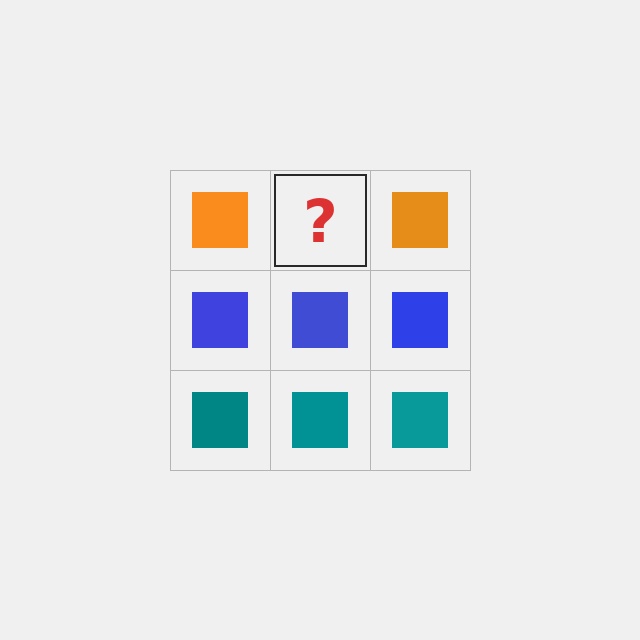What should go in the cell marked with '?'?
The missing cell should contain an orange square.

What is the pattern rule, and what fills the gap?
The rule is that each row has a consistent color. The gap should be filled with an orange square.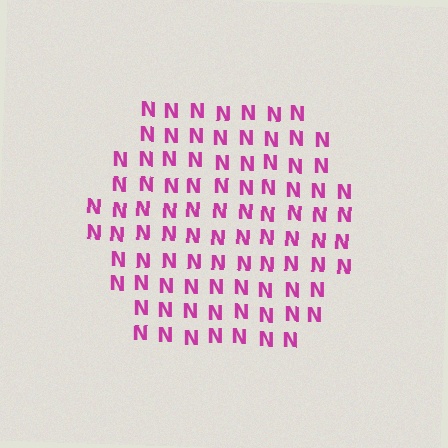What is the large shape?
The large shape is a hexagon.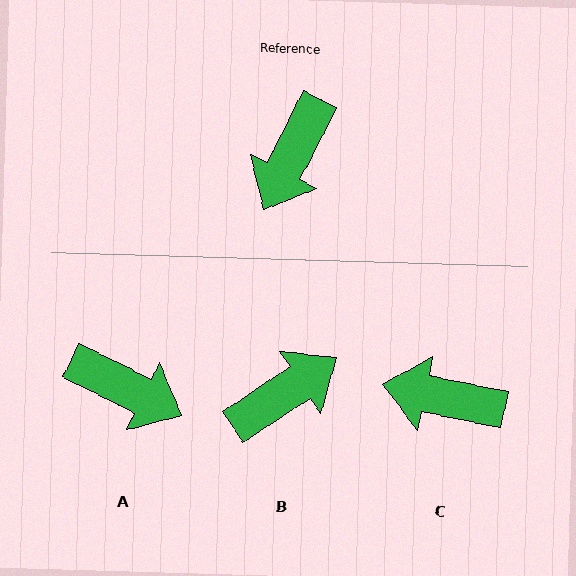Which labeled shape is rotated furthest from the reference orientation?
B, about 151 degrees away.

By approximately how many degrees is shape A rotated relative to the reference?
Approximately 91 degrees counter-clockwise.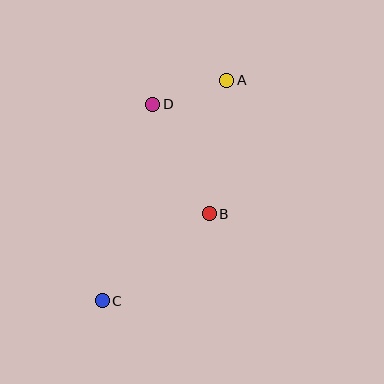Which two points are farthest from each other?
Points A and C are farthest from each other.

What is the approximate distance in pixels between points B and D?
The distance between B and D is approximately 123 pixels.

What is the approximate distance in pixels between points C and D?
The distance between C and D is approximately 203 pixels.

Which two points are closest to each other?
Points A and D are closest to each other.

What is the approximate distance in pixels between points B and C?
The distance between B and C is approximately 138 pixels.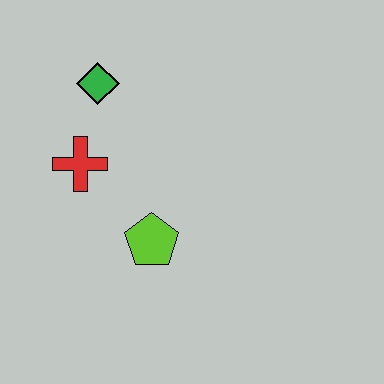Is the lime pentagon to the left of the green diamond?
No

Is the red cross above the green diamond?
No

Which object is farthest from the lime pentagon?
The green diamond is farthest from the lime pentagon.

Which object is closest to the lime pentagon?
The red cross is closest to the lime pentagon.